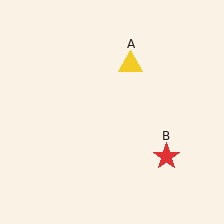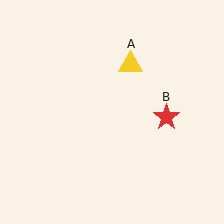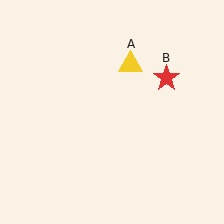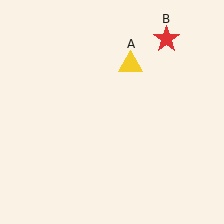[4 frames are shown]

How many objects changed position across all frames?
1 object changed position: red star (object B).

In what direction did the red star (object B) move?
The red star (object B) moved up.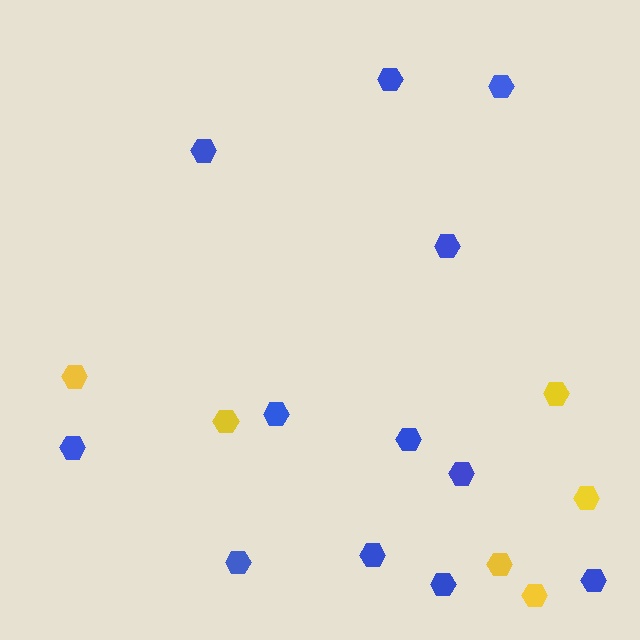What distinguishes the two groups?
There are 2 groups: one group of blue hexagons (12) and one group of yellow hexagons (6).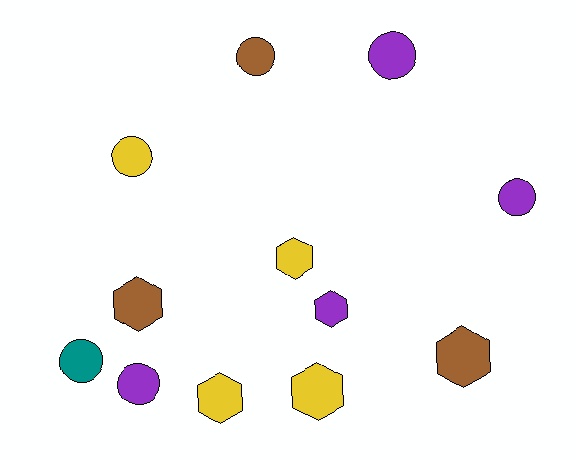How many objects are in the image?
There are 12 objects.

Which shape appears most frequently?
Circle, with 6 objects.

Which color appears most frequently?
Yellow, with 4 objects.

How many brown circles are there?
There is 1 brown circle.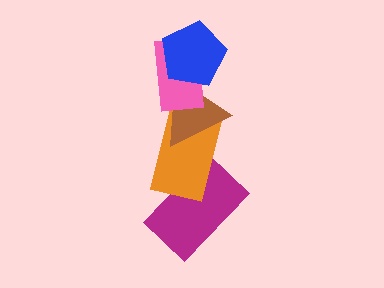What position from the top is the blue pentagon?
The blue pentagon is 1st from the top.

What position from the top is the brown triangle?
The brown triangle is 3rd from the top.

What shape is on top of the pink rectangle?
The blue pentagon is on top of the pink rectangle.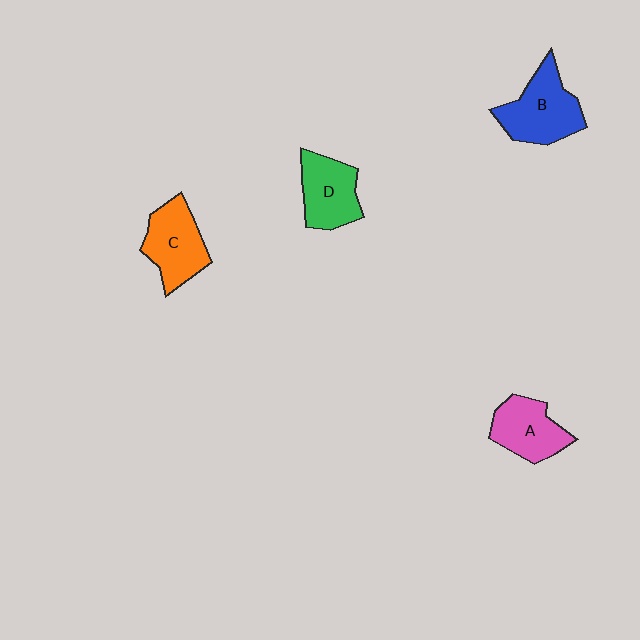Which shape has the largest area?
Shape B (blue).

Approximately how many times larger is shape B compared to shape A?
Approximately 1.3 times.